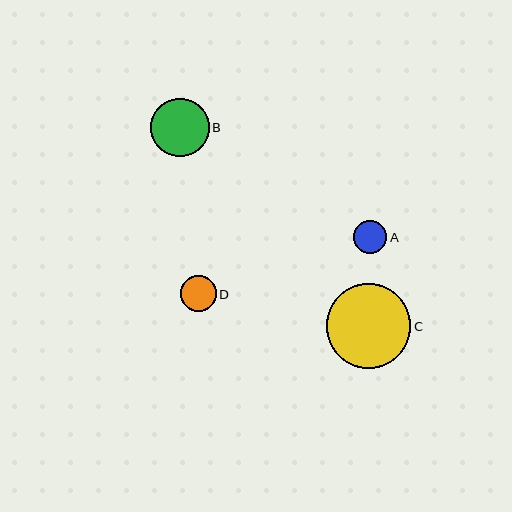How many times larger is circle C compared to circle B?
Circle C is approximately 1.4 times the size of circle B.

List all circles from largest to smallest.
From largest to smallest: C, B, D, A.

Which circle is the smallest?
Circle A is the smallest with a size of approximately 33 pixels.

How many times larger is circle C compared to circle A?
Circle C is approximately 2.5 times the size of circle A.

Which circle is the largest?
Circle C is the largest with a size of approximately 84 pixels.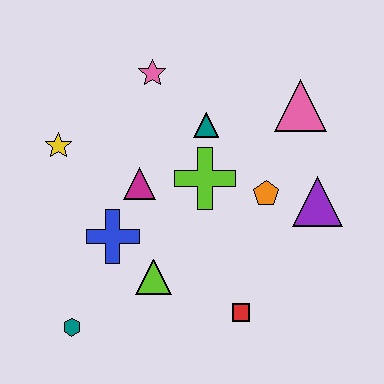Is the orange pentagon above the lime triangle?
Yes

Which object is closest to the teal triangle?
The lime cross is closest to the teal triangle.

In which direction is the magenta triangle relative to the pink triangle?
The magenta triangle is to the left of the pink triangle.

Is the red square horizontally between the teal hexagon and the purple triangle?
Yes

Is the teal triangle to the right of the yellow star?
Yes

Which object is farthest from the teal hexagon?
The pink triangle is farthest from the teal hexagon.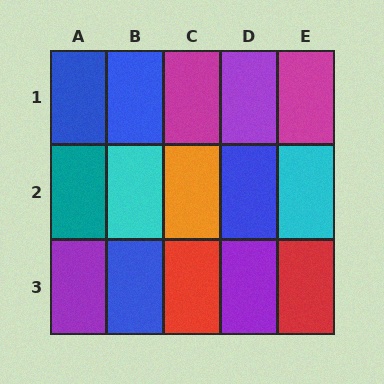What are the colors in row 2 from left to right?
Teal, cyan, orange, blue, cyan.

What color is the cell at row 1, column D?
Purple.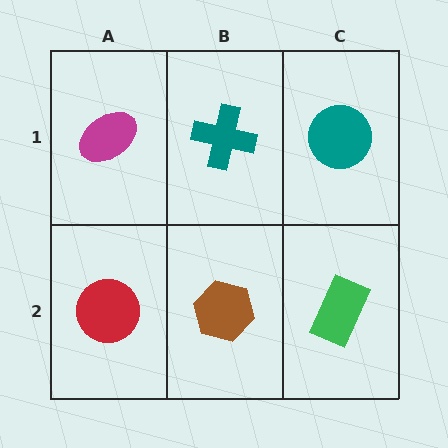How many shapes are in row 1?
3 shapes.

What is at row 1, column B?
A teal cross.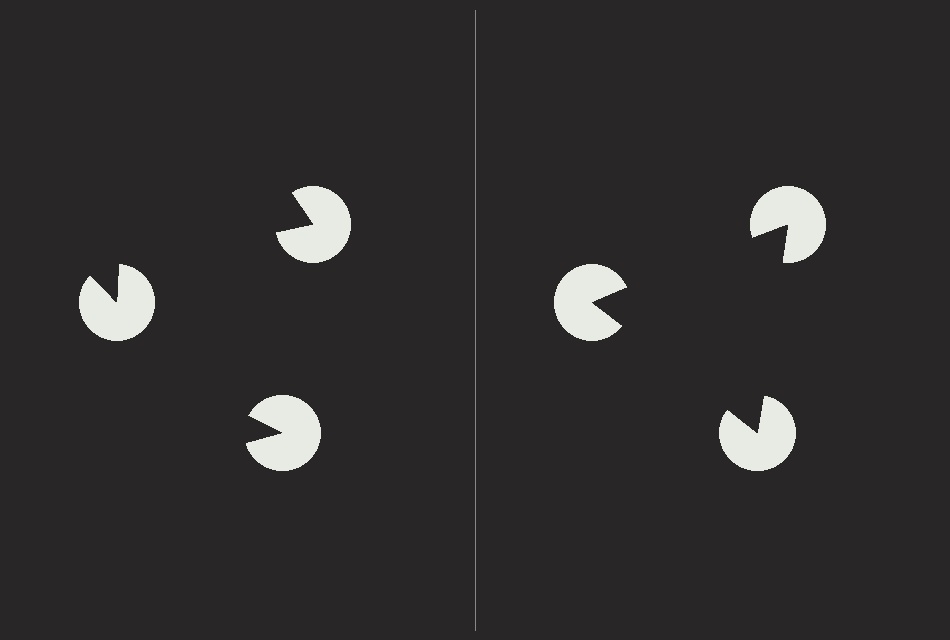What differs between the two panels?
The pac-man discs are positioned identically on both sides; only the wedge orientations differ. On the right they align to a triangle; on the left they are misaligned.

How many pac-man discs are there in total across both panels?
6 — 3 on each side.